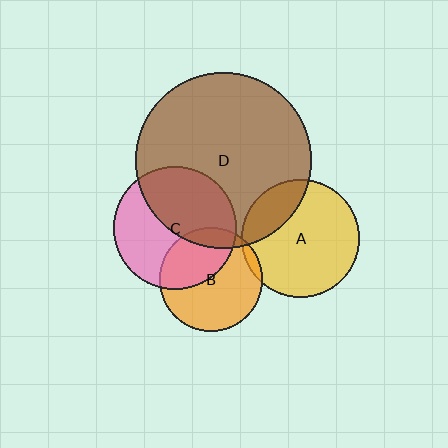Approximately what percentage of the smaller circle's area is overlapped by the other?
Approximately 10%.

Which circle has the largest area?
Circle D (brown).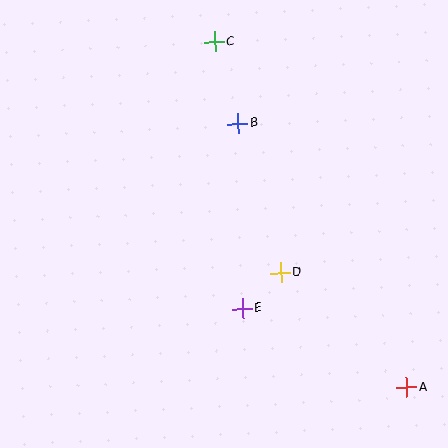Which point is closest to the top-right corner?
Point C is closest to the top-right corner.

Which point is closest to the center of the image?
Point D at (281, 273) is closest to the center.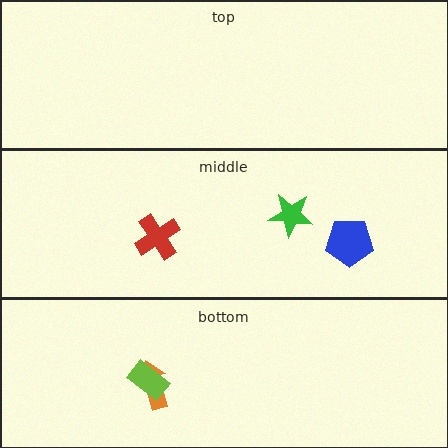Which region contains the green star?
The middle region.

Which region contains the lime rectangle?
The bottom region.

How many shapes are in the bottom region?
2.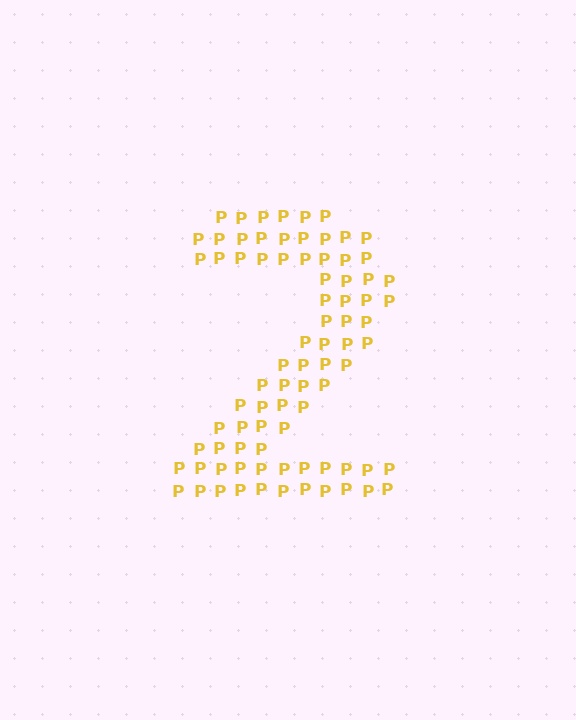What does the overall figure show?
The overall figure shows the digit 2.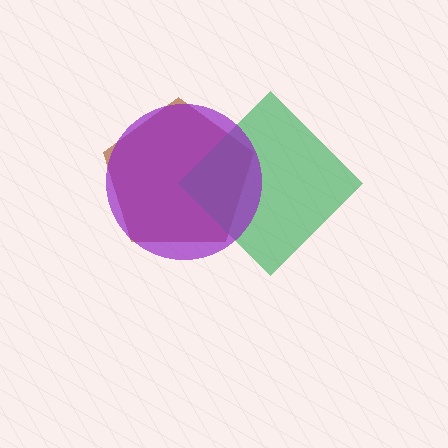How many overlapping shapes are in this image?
There are 3 overlapping shapes in the image.